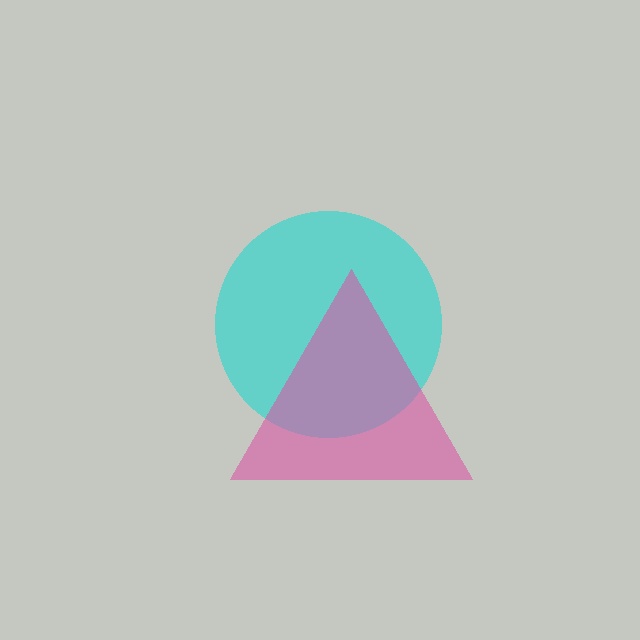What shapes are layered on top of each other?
The layered shapes are: a cyan circle, a pink triangle.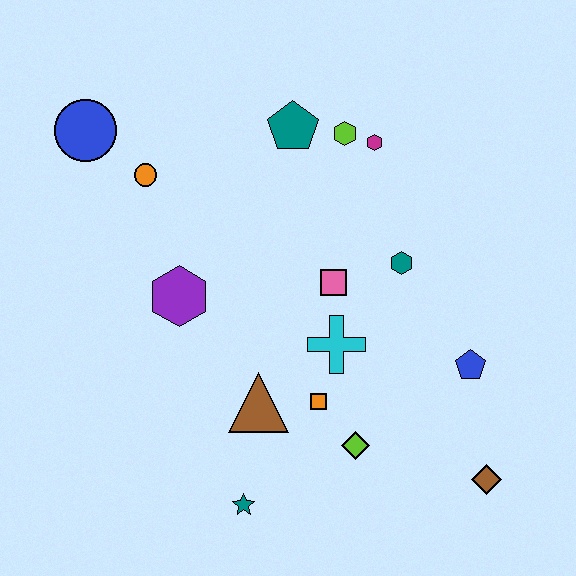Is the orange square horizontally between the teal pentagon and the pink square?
Yes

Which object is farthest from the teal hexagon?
The blue circle is farthest from the teal hexagon.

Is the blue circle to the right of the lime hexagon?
No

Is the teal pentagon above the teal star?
Yes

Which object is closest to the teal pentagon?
The lime hexagon is closest to the teal pentagon.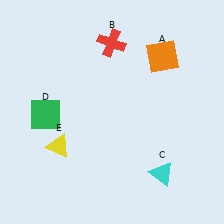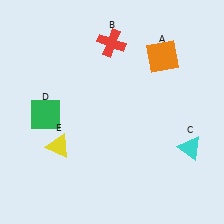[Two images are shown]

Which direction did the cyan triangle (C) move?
The cyan triangle (C) moved right.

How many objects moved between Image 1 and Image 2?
1 object moved between the two images.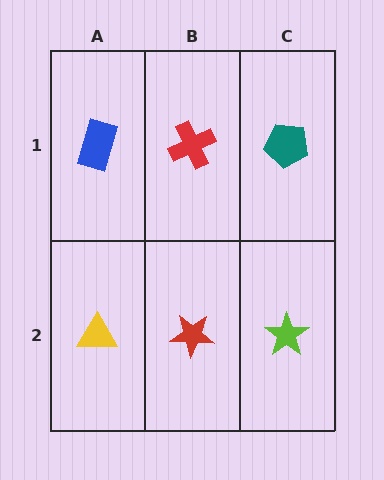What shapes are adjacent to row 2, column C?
A teal pentagon (row 1, column C), a red star (row 2, column B).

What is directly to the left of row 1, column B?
A blue rectangle.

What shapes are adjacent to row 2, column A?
A blue rectangle (row 1, column A), a red star (row 2, column B).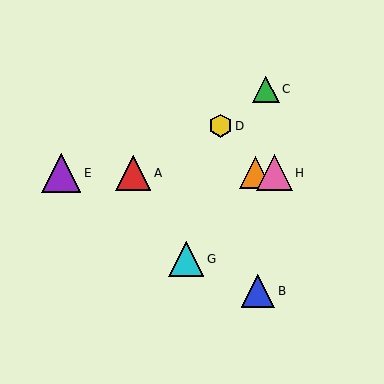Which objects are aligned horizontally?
Objects A, E, F, H are aligned horizontally.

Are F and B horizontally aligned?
No, F is at y≈173 and B is at y≈291.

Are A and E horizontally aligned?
Yes, both are at y≈173.